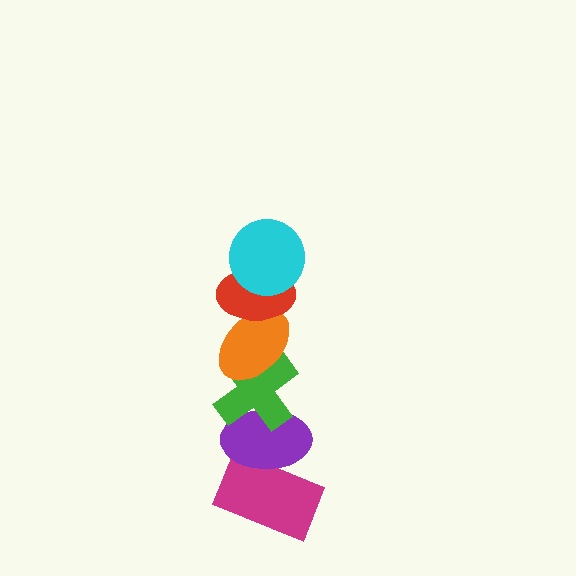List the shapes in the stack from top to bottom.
From top to bottom: the cyan circle, the red ellipse, the orange ellipse, the green cross, the purple ellipse, the magenta rectangle.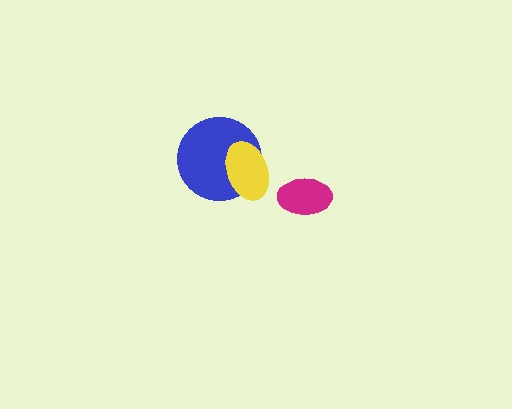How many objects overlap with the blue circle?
1 object overlaps with the blue circle.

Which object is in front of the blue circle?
The yellow ellipse is in front of the blue circle.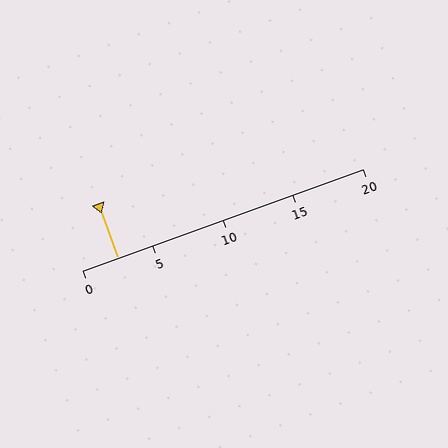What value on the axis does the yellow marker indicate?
The marker indicates approximately 2.5.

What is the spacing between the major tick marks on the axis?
The major ticks are spaced 5 apart.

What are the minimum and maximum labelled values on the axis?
The axis runs from 0 to 20.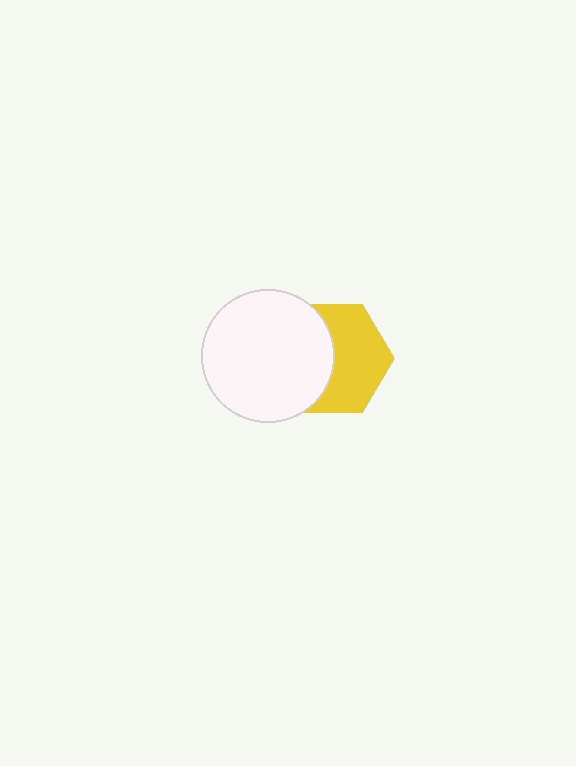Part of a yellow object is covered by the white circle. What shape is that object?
It is a hexagon.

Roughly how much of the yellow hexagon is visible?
About half of it is visible (roughly 56%).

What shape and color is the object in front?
The object in front is a white circle.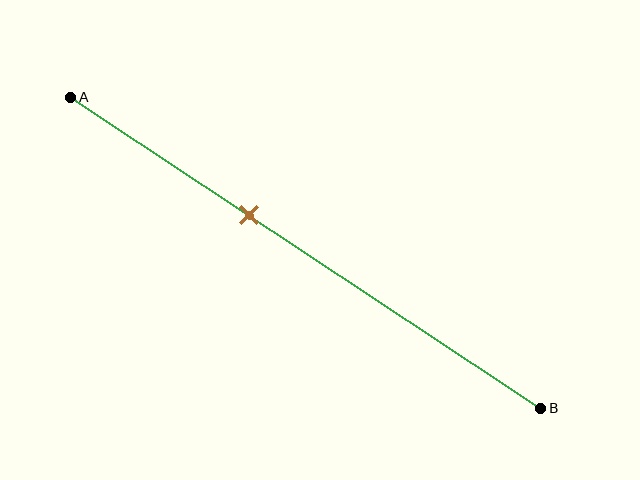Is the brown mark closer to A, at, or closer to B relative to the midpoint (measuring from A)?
The brown mark is closer to point A than the midpoint of segment AB.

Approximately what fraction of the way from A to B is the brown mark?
The brown mark is approximately 40% of the way from A to B.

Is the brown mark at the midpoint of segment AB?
No, the mark is at about 40% from A, not at the 50% midpoint.